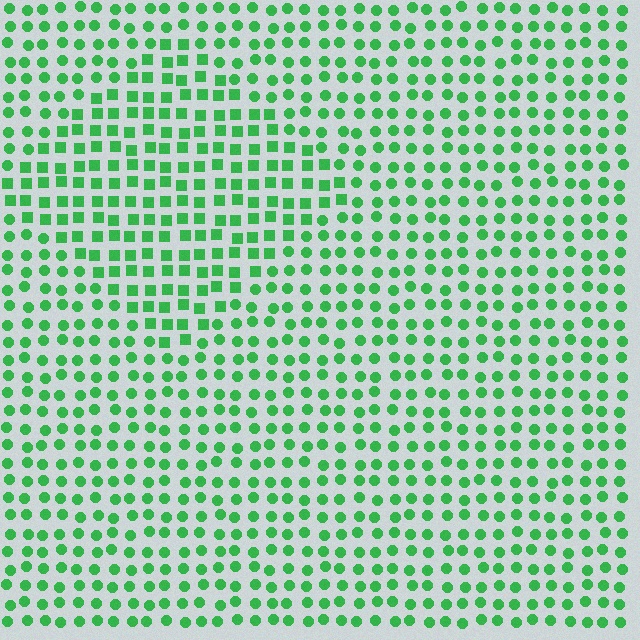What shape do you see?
I see a diamond.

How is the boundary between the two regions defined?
The boundary is defined by a change in element shape: squares inside vs. circles outside. All elements share the same color and spacing.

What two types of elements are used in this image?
The image uses squares inside the diamond region and circles outside it.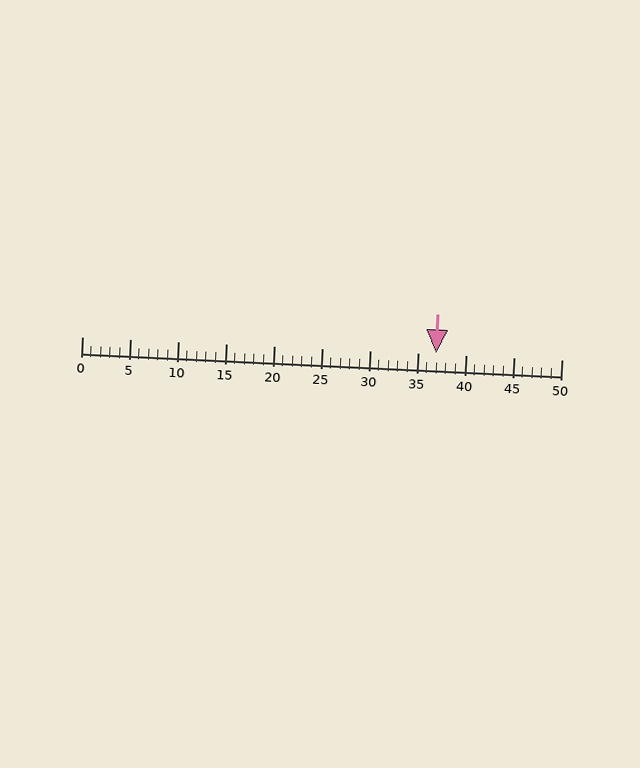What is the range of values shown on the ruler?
The ruler shows values from 0 to 50.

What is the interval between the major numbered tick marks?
The major tick marks are spaced 5 units apart.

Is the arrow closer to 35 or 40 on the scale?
The arrow is closer to 35.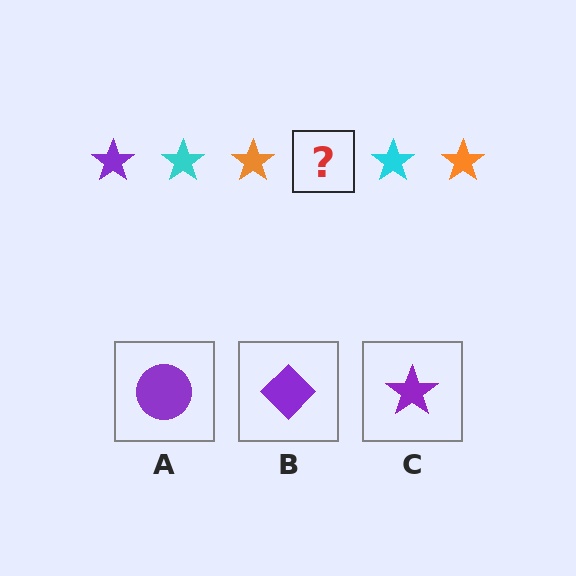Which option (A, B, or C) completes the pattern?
C.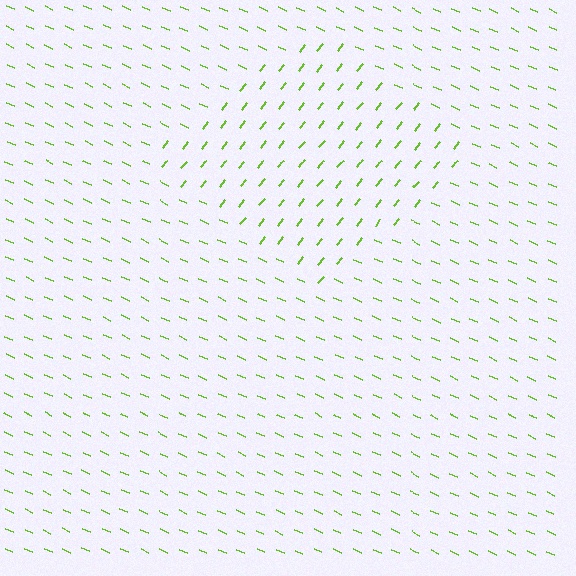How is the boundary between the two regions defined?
The boundary is defined purely by a change in line orientation (approximately 76 degrees difference). All lines are the same color and thickness.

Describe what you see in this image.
The image is filled with small lime line segments. A diamond region in the image has lines oriented differently from the surrounding lines, creating a visible texture boundary.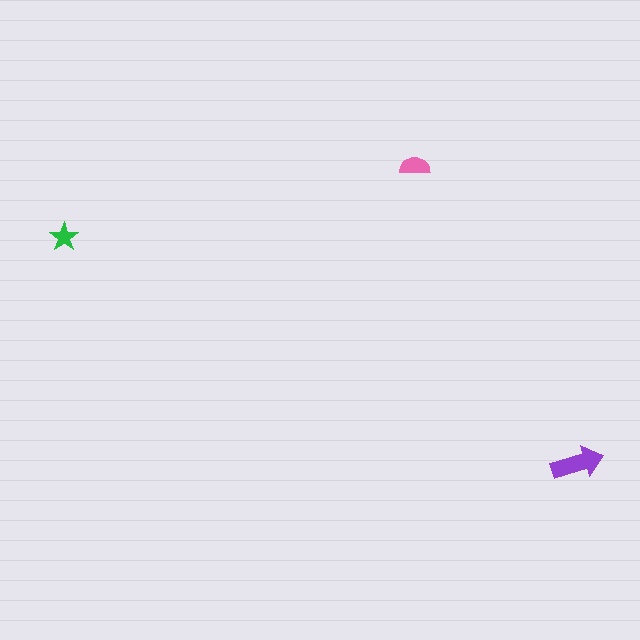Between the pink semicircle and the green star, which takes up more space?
The pink semicircle.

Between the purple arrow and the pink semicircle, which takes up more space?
The purple arrow.